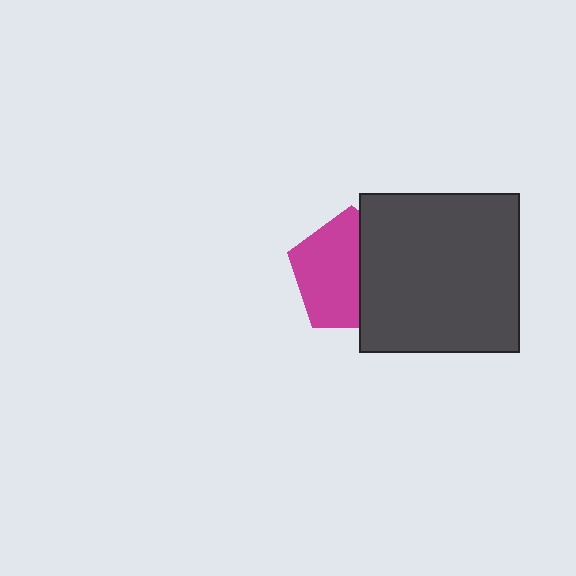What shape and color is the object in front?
The object in front is a dark gray square.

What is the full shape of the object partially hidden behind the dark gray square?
The partially hidden object is a magenta pentagon.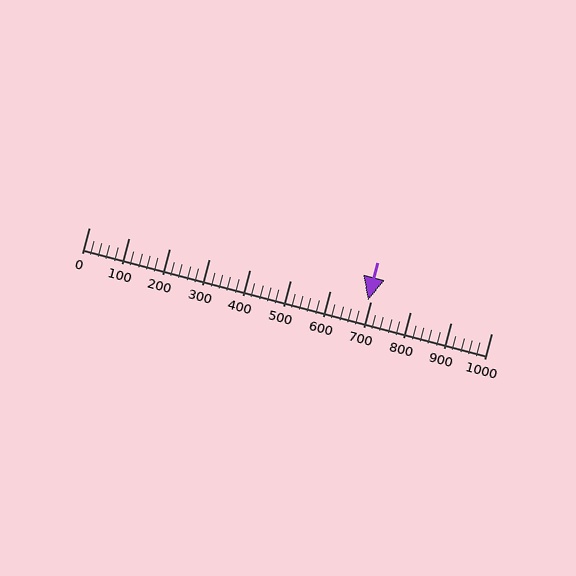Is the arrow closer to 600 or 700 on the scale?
The arrow is closer to 700.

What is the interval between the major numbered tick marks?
The major tick marks are spaced 100 units apart.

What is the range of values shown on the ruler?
The ruler shows values from 0 to 1000.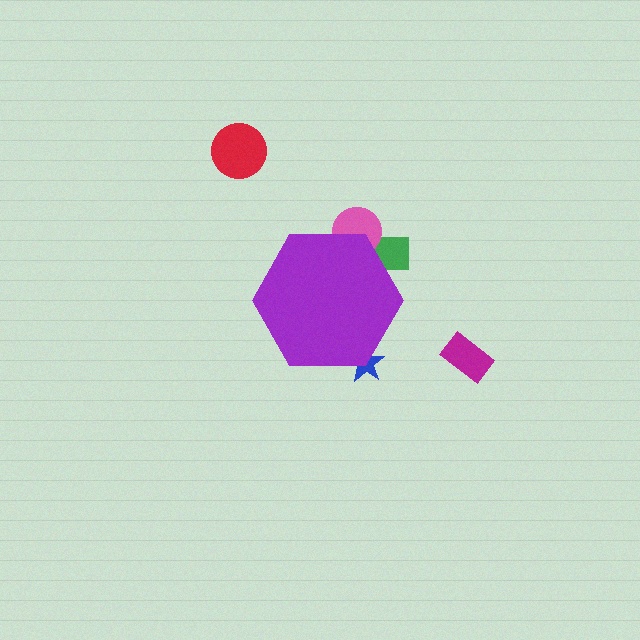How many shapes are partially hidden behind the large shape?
3 shapes are partially hidden.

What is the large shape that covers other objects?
A purple hexagon.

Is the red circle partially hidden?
No, the red circle is fully visible.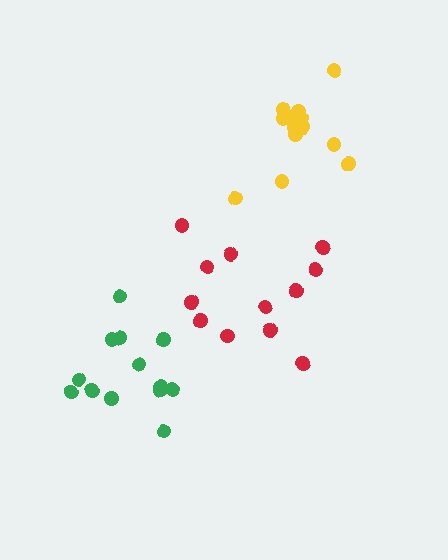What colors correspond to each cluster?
The clusters are colored: yellow, green, red.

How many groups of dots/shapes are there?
There are 3 groups.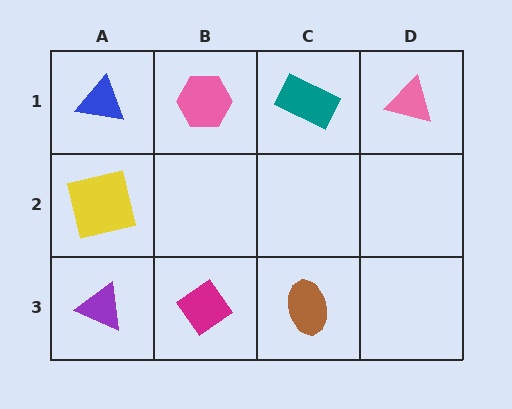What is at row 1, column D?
A pink triangle.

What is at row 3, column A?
A purple triangle.